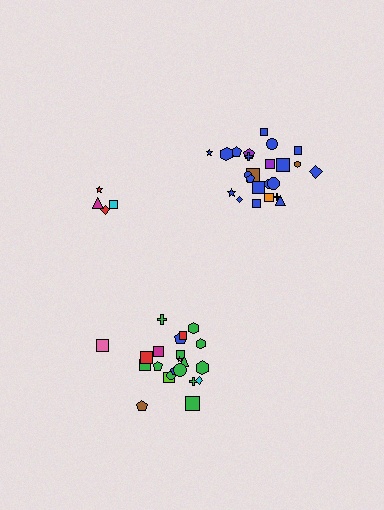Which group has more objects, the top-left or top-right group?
The top-right group.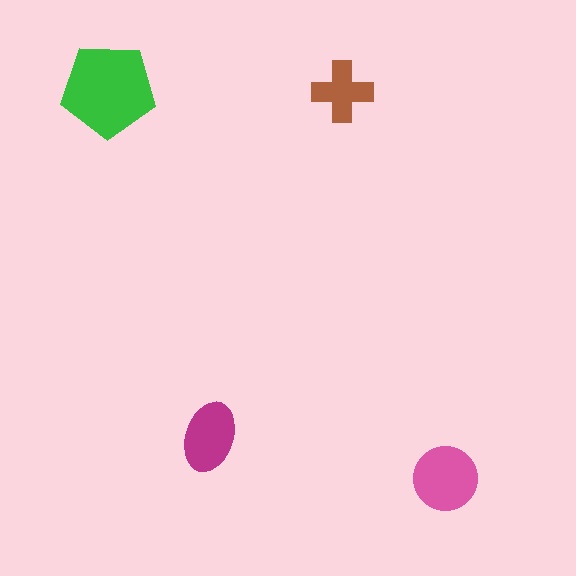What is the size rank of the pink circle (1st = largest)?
2nd.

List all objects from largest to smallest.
The green pentagon, the pink circle, the magenta ellipse, the brown cross.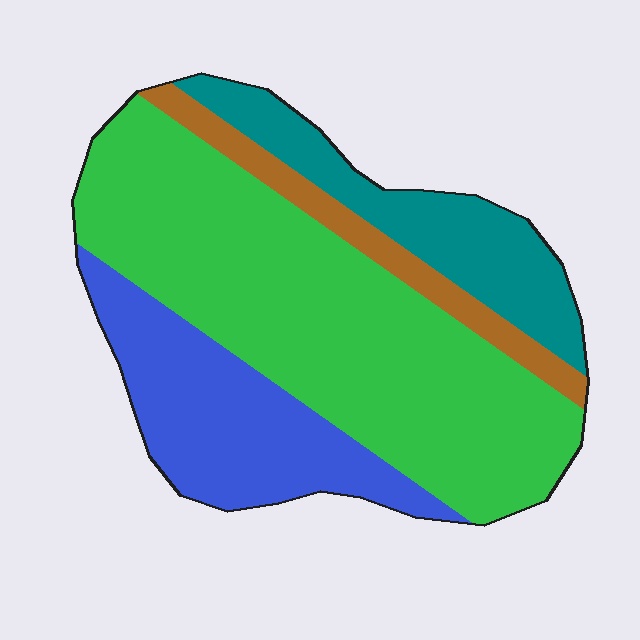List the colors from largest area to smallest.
From largest to smallest: green, blue, teal, brown.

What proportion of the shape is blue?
Blue takes up between a sixth and a third of the shape.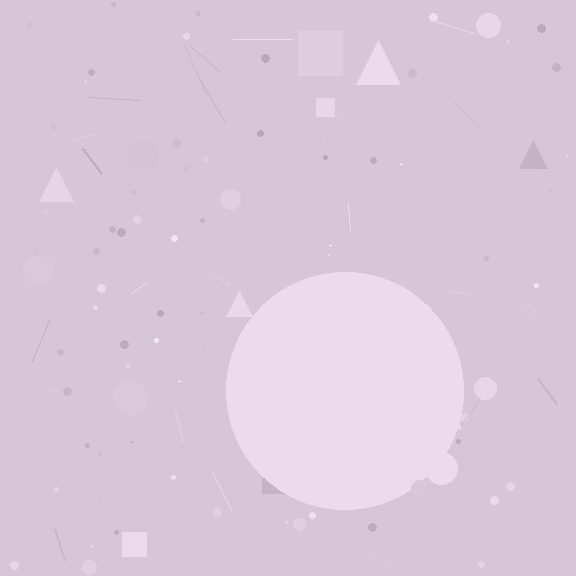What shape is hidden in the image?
A circle is hidden in the image.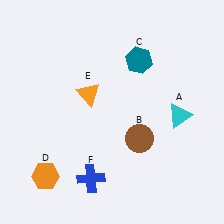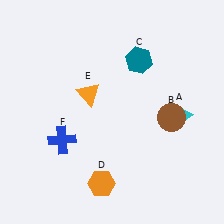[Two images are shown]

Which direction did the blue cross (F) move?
The blue cross (F) moved up.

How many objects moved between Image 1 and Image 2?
3 objects moved between the two images.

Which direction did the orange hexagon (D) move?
The orange hexagon (D) moved right.